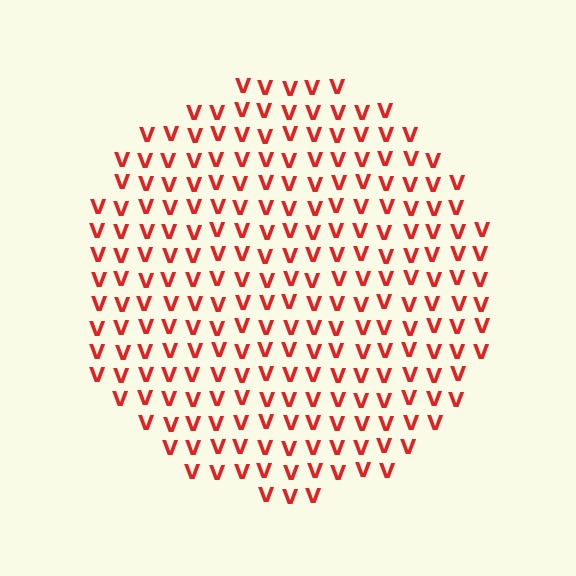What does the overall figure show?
The overall figure shows a circle.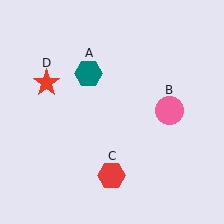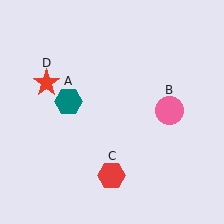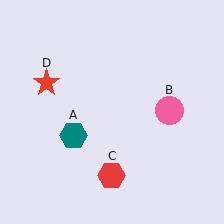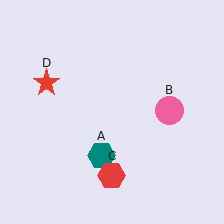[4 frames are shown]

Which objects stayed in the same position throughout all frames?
Pink circle (object B) and red hexagon (object C) and red star (object D) remained stationary.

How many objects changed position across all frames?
1 object changed position: teal hexagon (object A).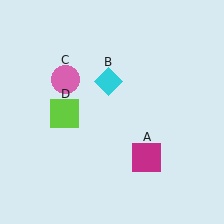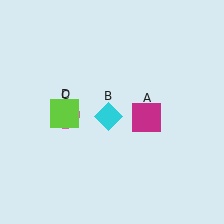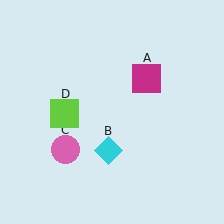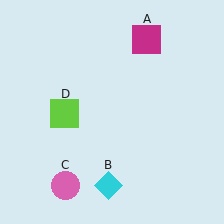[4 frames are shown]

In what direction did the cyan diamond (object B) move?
The cyan diamond (object B) moved down.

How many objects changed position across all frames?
3 objects changed position: magenta square (object A), cyan diamond (object B), pink circle (object C).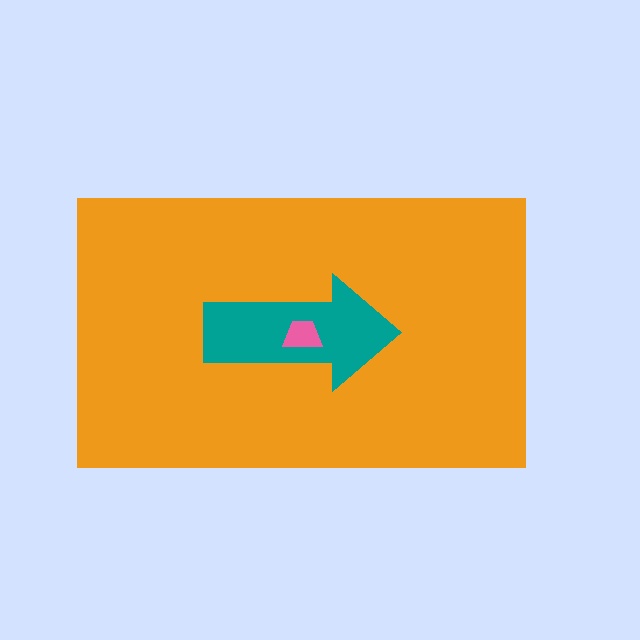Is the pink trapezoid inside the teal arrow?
Yes.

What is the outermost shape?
The orange rectangle.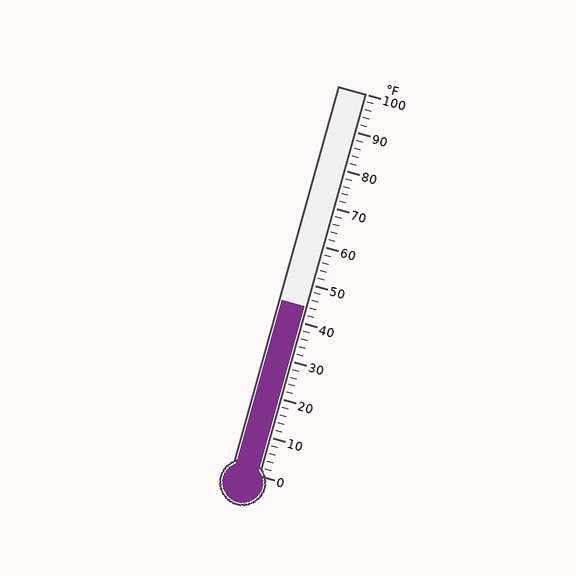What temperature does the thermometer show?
The thermometer shows approximately 44°F.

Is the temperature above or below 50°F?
The temperature is below 50°F.